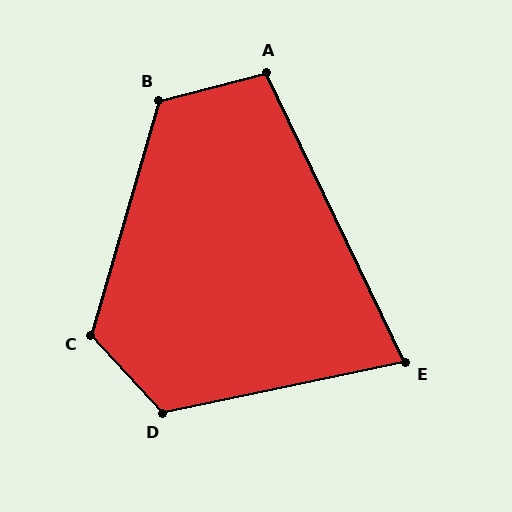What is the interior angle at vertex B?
Approximately 120 degrees (obtuse).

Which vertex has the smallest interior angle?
E, at approximately 76 degrees.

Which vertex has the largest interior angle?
C, at approximately 121 degrees.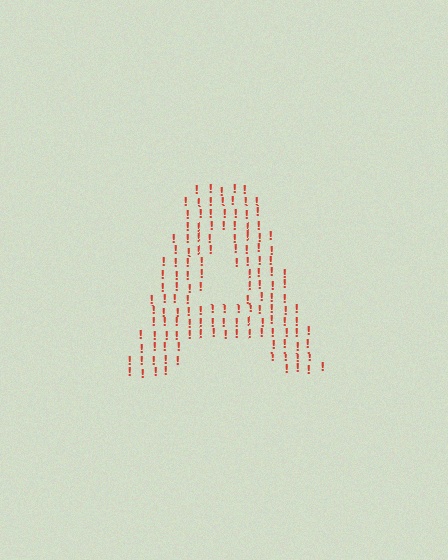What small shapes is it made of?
It is made of small exclamation marks.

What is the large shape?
The large shape is the letter A.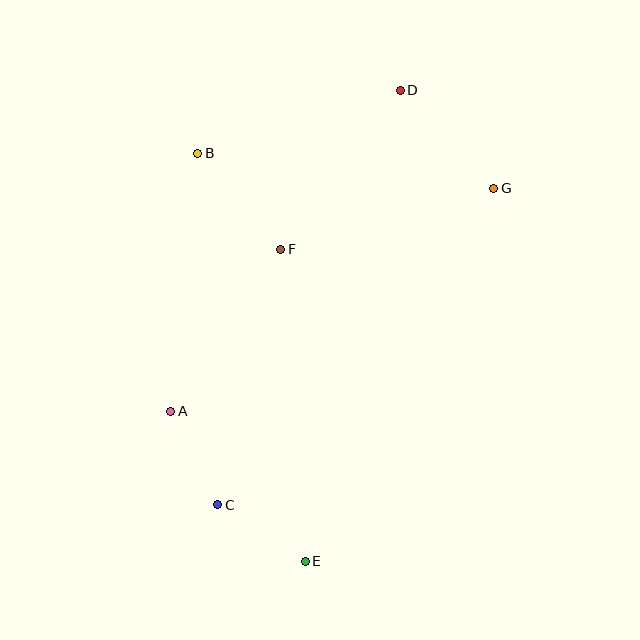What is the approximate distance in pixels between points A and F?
The distance between A and F is approximately 196 pixels.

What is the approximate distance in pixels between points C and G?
The distance between C and G is approximately 420 pixels.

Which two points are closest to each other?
Points C and E are closest to each other.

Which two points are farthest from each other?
Points D and E are farthest from each other.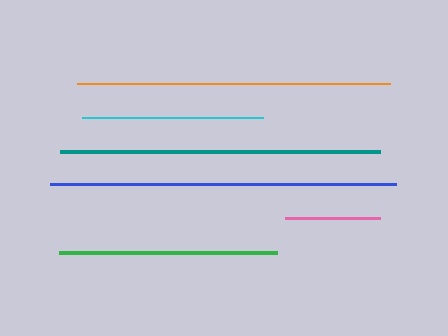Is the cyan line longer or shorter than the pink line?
The cyan line is longer than the pink line.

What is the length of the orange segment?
The orange segment is approximately 313 pixels long.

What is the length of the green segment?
The green segment is approximately 219 pixels long.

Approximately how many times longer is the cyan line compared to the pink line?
The cyan line is approximately 1.9 times the length of the pink line.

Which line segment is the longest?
The blue line is the longest at approximately 346 pixels.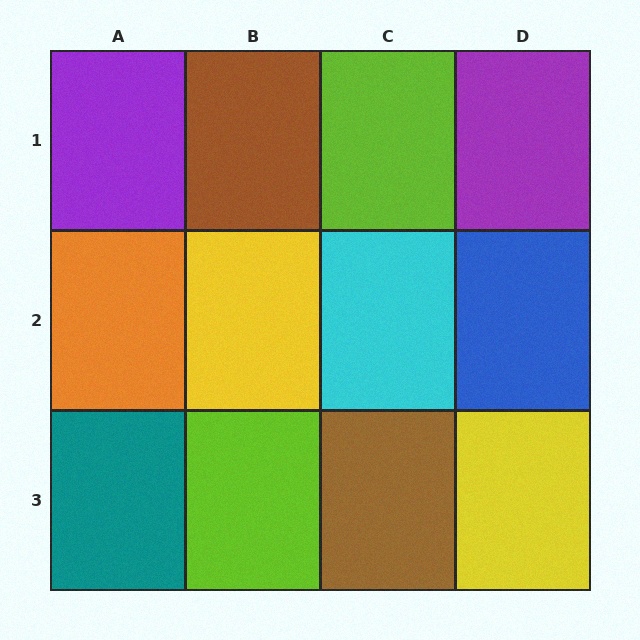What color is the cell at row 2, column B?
Yellow.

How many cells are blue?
1 cell is blue.